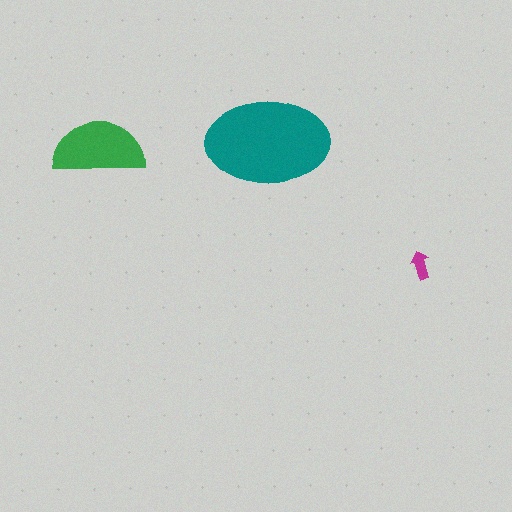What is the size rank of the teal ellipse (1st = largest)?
1st.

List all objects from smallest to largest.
The magenta arrow, the green semicircle, the teal ellipse.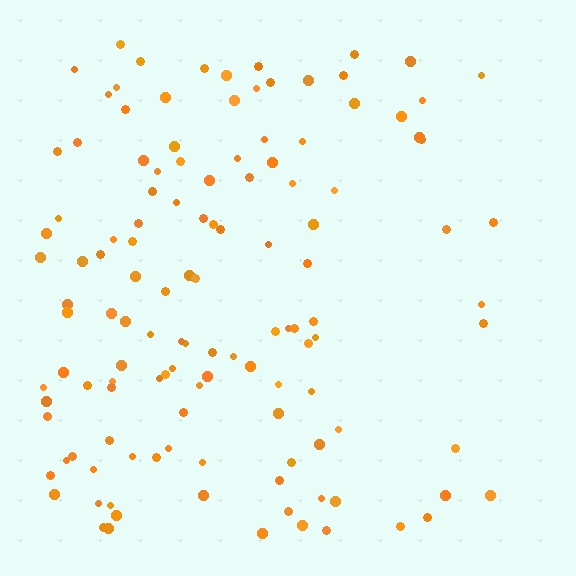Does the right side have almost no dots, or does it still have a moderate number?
Still a moderate number, just noticeably fewer than the left.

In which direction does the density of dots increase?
From right to left, with the left side densest.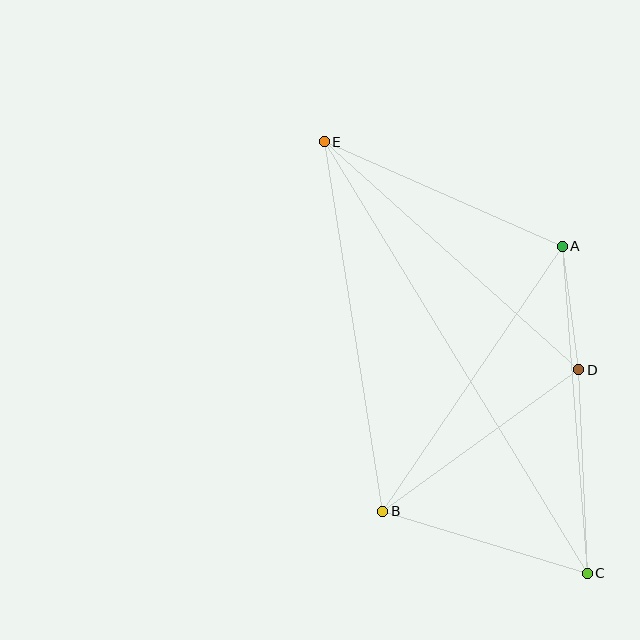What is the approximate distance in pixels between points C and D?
The distance between C and D is approximately 204 pixels.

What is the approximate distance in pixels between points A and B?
The distance between A and B is approximately 320 pixels.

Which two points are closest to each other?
Points A and D are closest to each other.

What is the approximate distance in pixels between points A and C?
The distance between A and C is approximately 328 pixels.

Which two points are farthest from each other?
Points C and E are farthest from each other.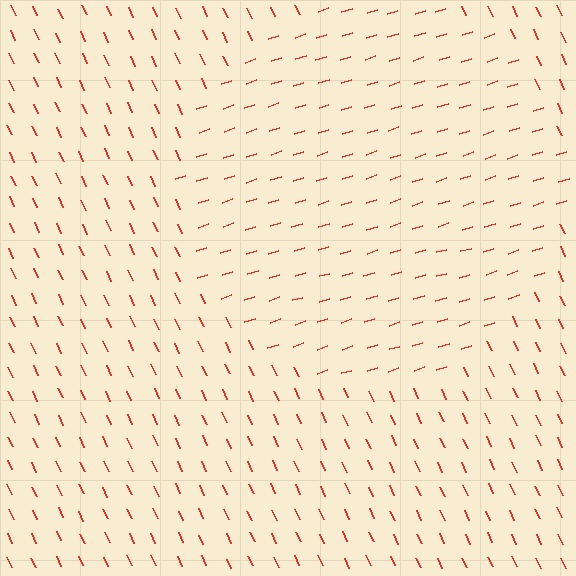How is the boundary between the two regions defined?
The boundary is defined purely by a change in line orientation (approximately 83 degrees difference). All lines are the same color and thickness.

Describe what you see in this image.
The image is filled with small red line segments. A circle region in the image has lines oriented differently from the surrounding lines, creating a visible texture boundary.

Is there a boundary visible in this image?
Yes, there is a texture boundary formed by a change in line orientation.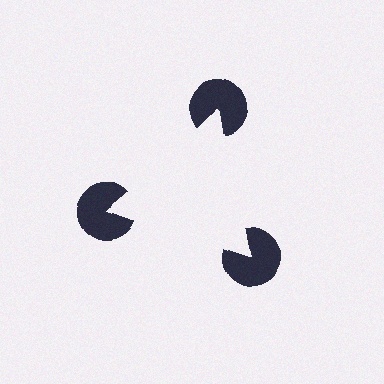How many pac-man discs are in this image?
There are 3 — one at each vertex of the illusory triangle.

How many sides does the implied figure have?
3 sides.